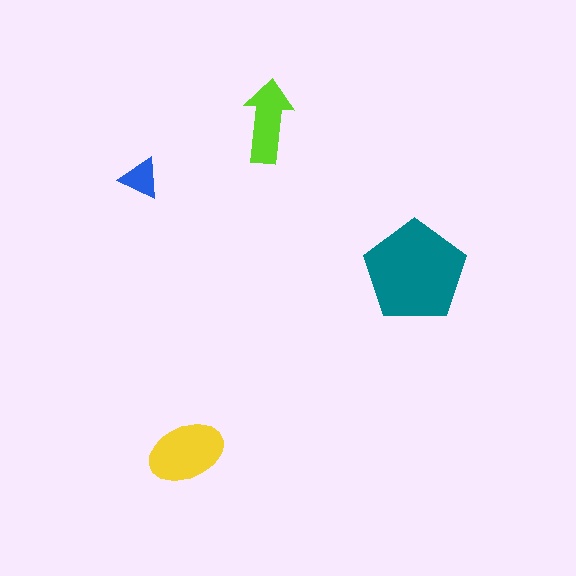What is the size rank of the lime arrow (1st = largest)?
3rd.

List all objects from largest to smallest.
The teal pentagon, the yellow ellipse, the lime arrow, the blue triangle.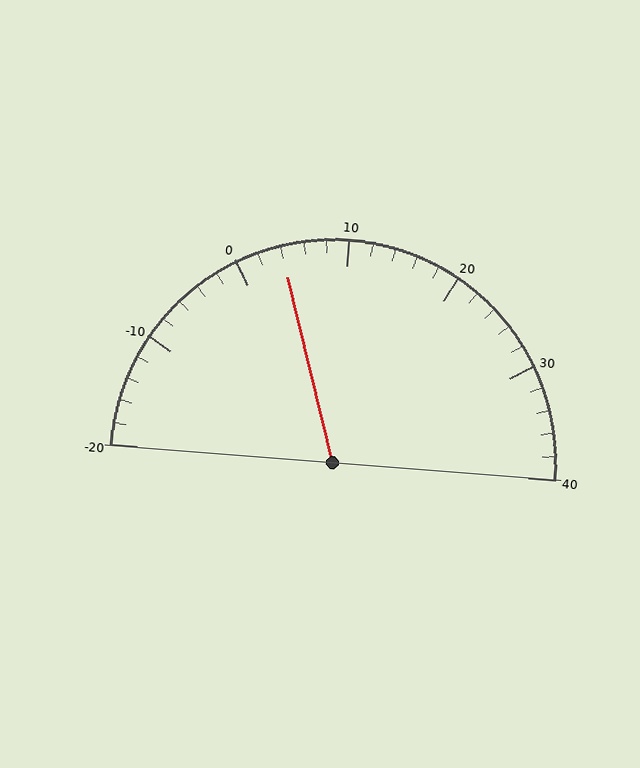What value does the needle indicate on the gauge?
The needle indicates approximately 4.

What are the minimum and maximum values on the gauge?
The gauge ranges from -20 to 40.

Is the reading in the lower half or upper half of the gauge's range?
The reading is in the lower half of the range (-20 to 40).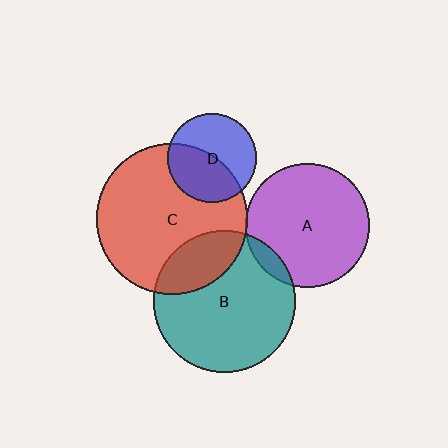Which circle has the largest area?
Circle C (red).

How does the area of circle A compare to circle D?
Approximately 1.9 times.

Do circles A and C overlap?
Yes.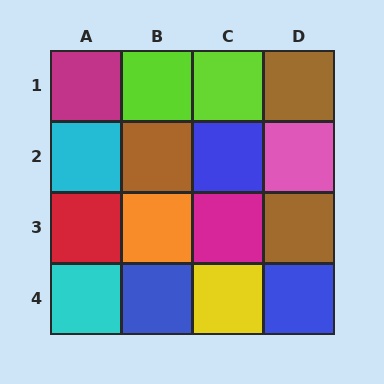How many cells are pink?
1 cell is pink.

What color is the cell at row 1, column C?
Lime.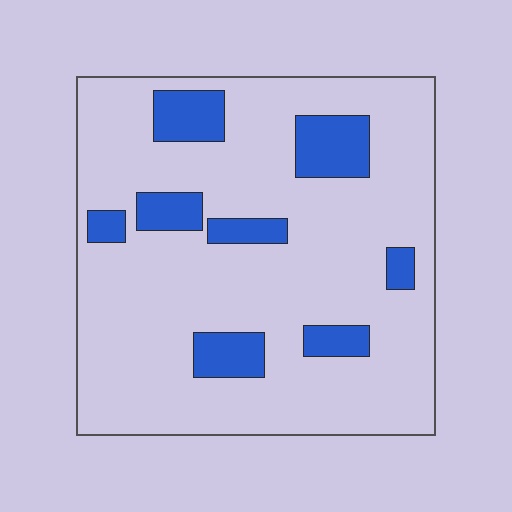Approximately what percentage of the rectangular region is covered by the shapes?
Approximately 15%.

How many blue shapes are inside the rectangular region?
8.